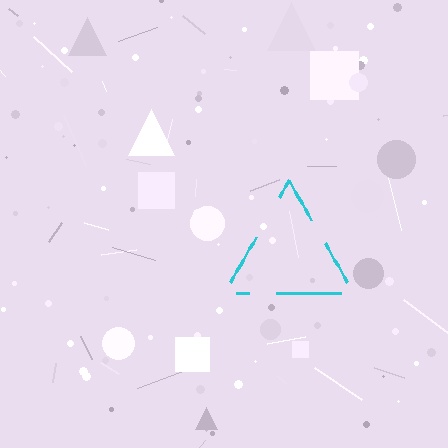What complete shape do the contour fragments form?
The contour fragments form a triangle.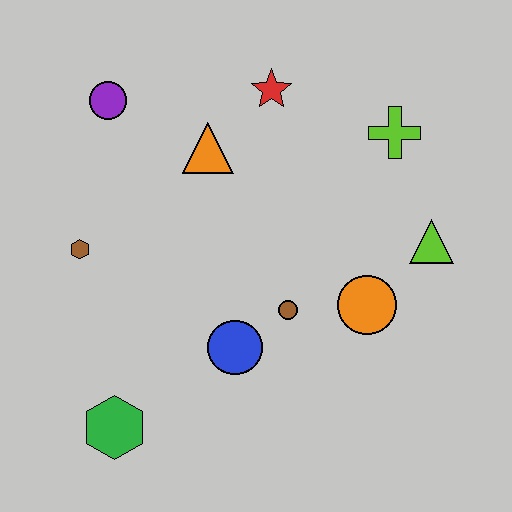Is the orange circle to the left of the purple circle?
No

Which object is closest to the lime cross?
The lime triangle is closest to the lime cross.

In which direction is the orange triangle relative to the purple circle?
The orange triangle is to the right of the purple circle.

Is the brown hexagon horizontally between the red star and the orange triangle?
No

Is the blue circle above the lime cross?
No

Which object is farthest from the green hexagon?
The lime cross is farthest from the green hexagon.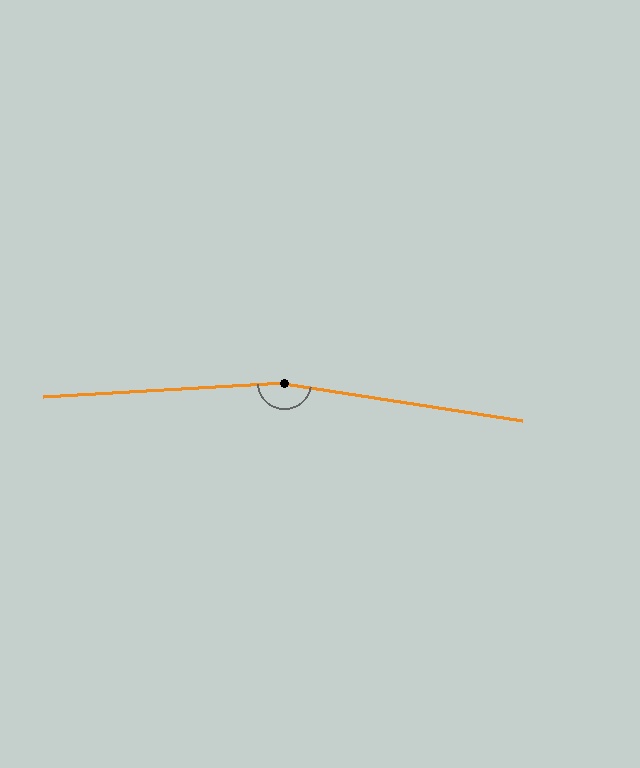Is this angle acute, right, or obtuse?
It is obtuse.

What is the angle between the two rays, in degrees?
Approximately 168 degrees.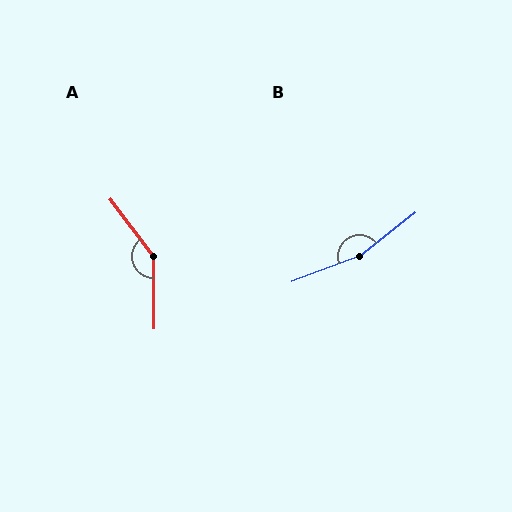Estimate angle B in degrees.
Approximately 163 degrees.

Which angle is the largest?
B, at approximately 163 degrees.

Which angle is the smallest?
A, at approximately 143 degrees.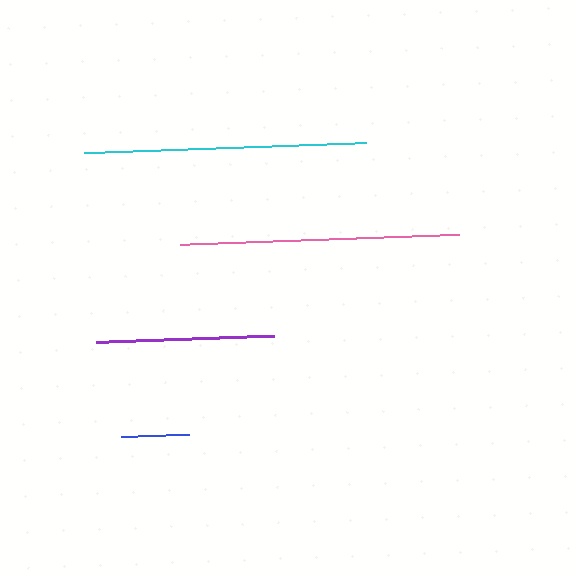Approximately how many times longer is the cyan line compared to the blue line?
The cyan line is approximately 4.2 times the length of the blue line.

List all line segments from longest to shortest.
From longest to shortest: cyan, pink, purple, blue.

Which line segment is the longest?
The cyan line is the longest at approximately 282 pixels.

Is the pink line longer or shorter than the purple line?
The pink line is longer than the purple line.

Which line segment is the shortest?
The blue line is the shortest at approximately 68 pixels.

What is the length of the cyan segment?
The cyan segment is approximately 282 pixels long.